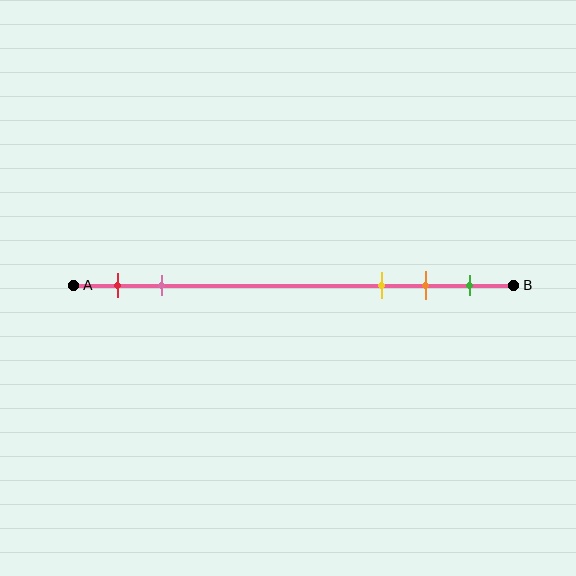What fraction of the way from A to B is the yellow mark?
The yellow mark is approximately 70% (0.7) of the way from A to B.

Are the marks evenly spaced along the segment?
No, the marks are not evenly spaced.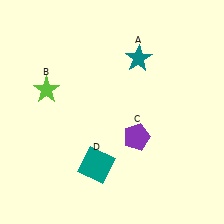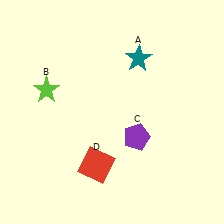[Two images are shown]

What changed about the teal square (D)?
In Image 1, D is teal. In Image 2, it changed to red.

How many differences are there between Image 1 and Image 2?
There is 1 difference between the two images.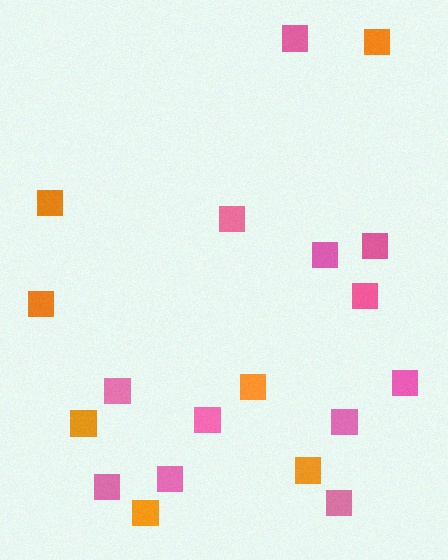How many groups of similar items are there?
There are 2 groups: one group of orange squares (7) and one group of pink squares (12).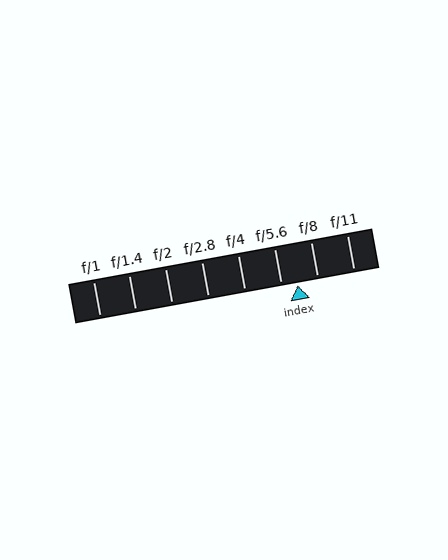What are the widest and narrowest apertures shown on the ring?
The widest aperture shown is f/1 and the narrowest is f/11.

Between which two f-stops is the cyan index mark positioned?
The index mark is between f/5.6 and f/8.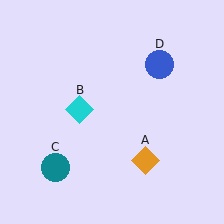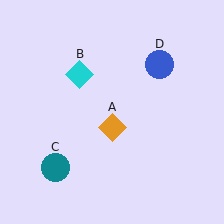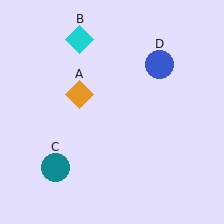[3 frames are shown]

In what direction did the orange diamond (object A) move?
The orange diamond (object A) moved up and to the left.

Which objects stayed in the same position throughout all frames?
Teal circle (object C) and blue circle (object D) remained stationary.